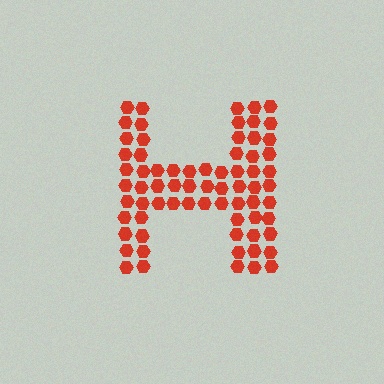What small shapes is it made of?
It is made of small hexagons.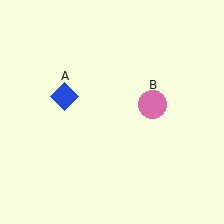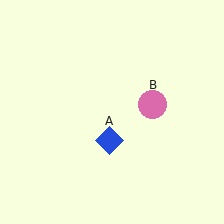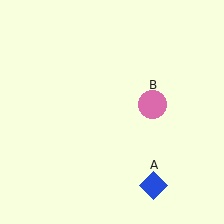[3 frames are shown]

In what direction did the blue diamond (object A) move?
The blue diamond (object A) moved down and to the right.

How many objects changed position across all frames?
1 object changed position: blue diamond (object A).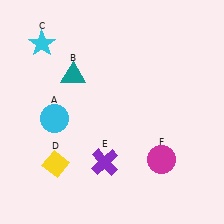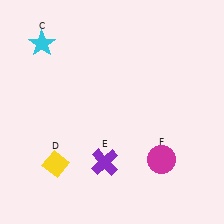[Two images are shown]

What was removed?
The teal triangle (B), the cyan circle (A) were removed in Image 2.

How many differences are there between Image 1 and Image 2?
There are 2 differences between the two images.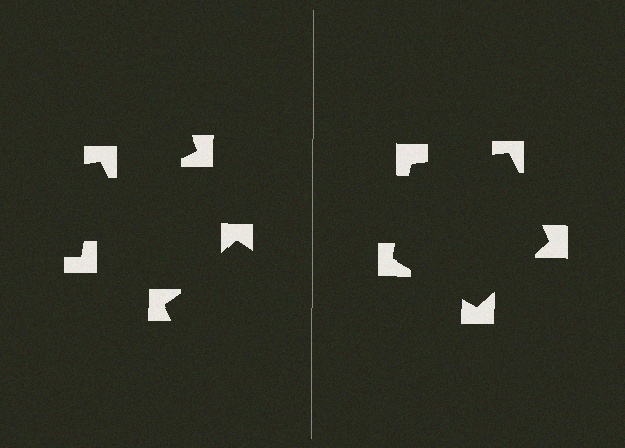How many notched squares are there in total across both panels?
10 — 5 on each side.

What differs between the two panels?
The notched squares are positioned identically on both sides; only the wedge orientations differ. On the right they align to a pentagon; on the left they are misaligned.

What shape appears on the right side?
An illusory pentagon.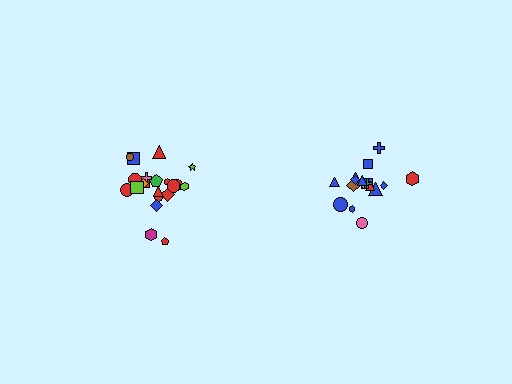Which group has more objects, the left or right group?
The left group.